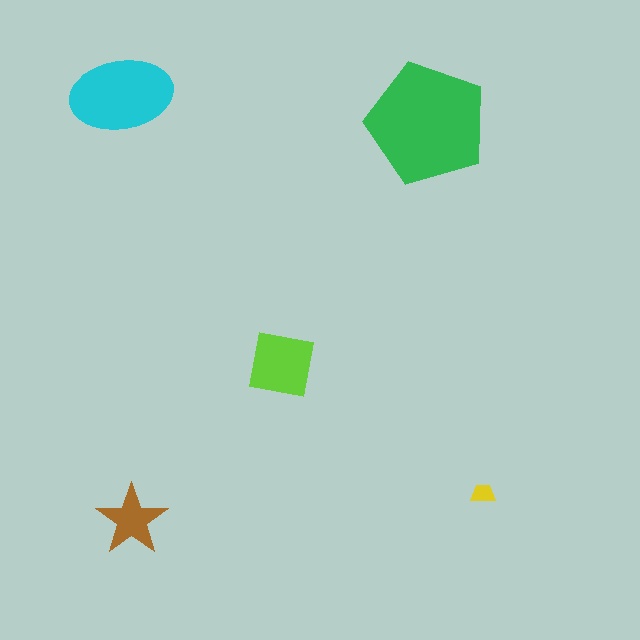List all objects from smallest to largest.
The yellow trapezoid, the brown star, the lime square, the cyan ellipse, the green pentagon.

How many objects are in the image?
There are 5 objects in the image.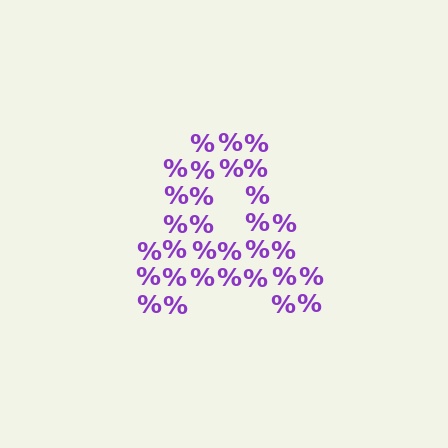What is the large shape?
The large shape is the letter A.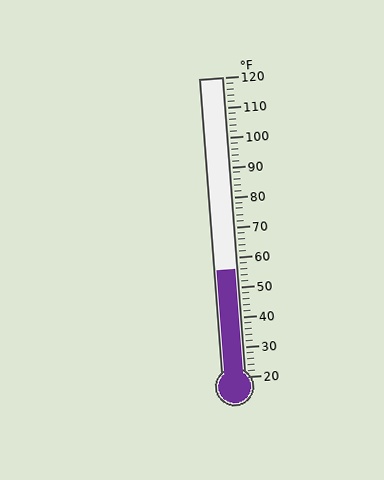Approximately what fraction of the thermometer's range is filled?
The thermometer is filled to approximately 35% of its range.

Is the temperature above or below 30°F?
The temperature is above 30°F.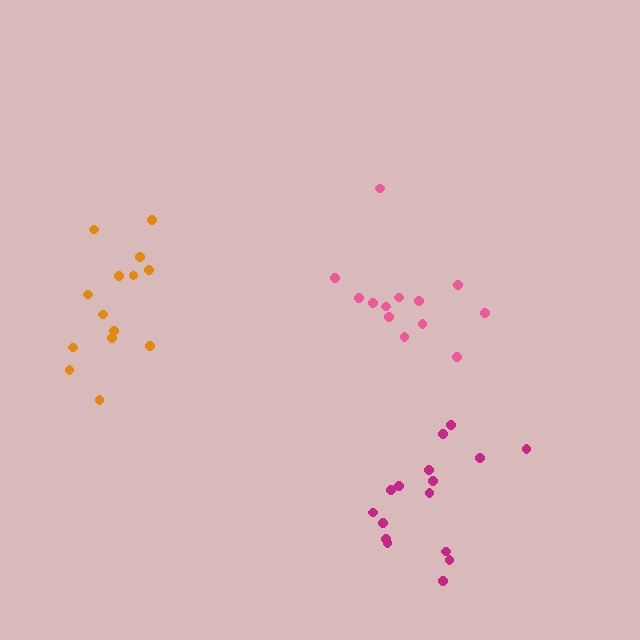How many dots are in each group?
Group 1: 13 dots, Group 2: 16 dots, Group 3: 14 dots (43 total).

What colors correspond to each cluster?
The clusters are colored: pink, magenta, orange.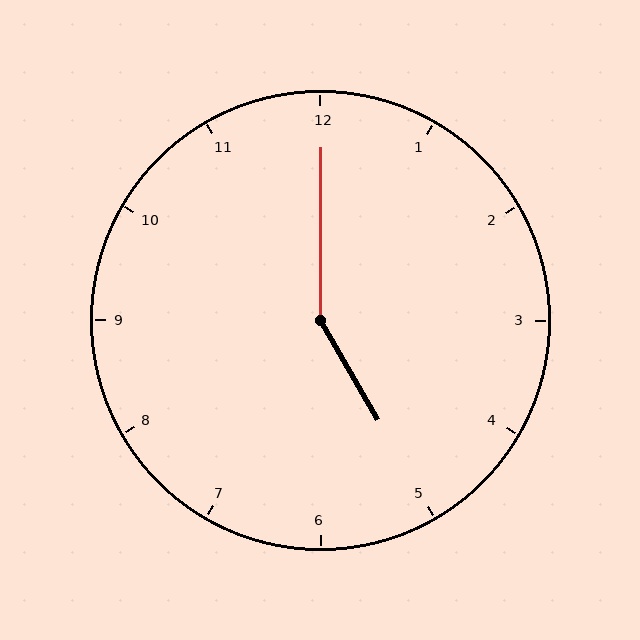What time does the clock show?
5:00.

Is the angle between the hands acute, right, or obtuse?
It is obtuse.